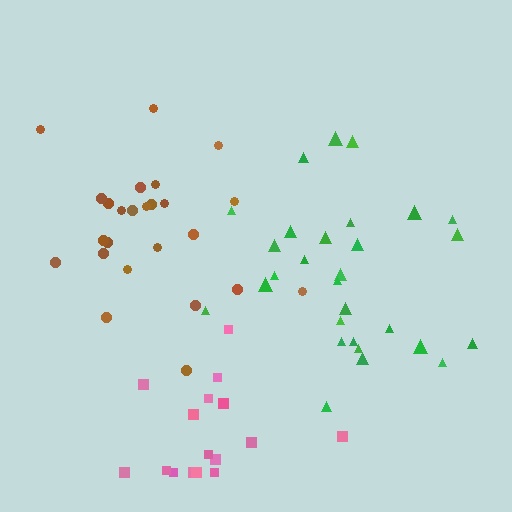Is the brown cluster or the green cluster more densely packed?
Green.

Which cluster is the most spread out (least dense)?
Pink.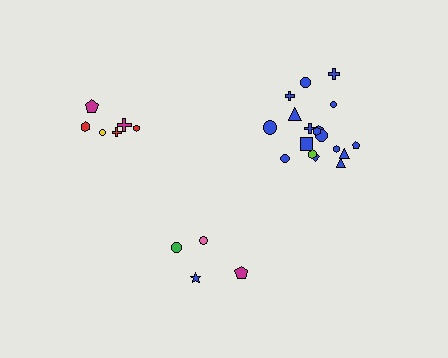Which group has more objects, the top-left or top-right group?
The top-right group.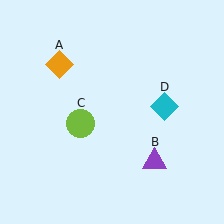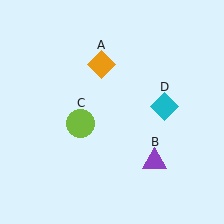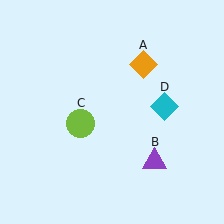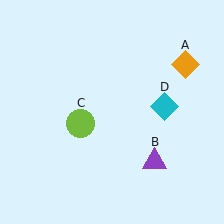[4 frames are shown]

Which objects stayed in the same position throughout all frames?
Purple triangle (object B) and lime circle (object C) and cyan diamond (object D) remained stationary.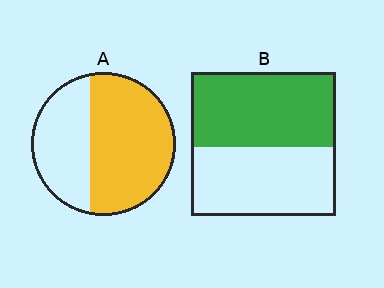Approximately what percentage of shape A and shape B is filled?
A is approximately 60% and B is approximately 50%.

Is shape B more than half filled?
Roughly half.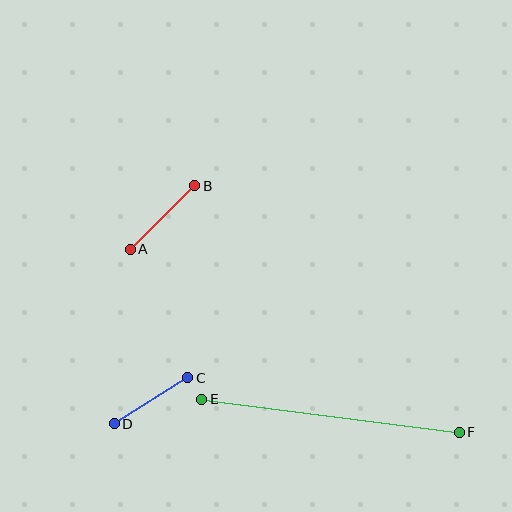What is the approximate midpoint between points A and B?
The midpoint is at approximately (163, 217) pixels.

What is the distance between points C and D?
The distance is approximately 87 pixels.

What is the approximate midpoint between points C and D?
The midpoint is at approximately (151, 401) pixels.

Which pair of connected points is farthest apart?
Points E and F are farthest apart.